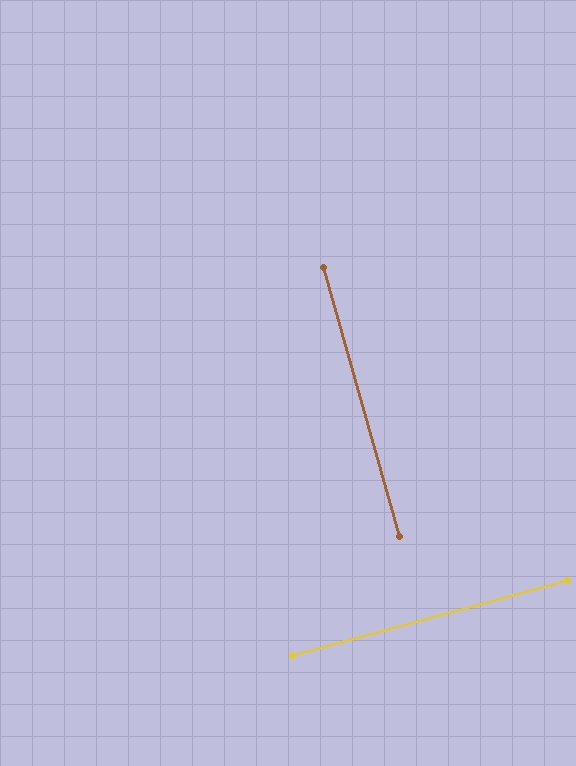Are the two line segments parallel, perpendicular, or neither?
Perpendicular — they meet at approximately 89°.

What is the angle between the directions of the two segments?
Approximately 89 degrees.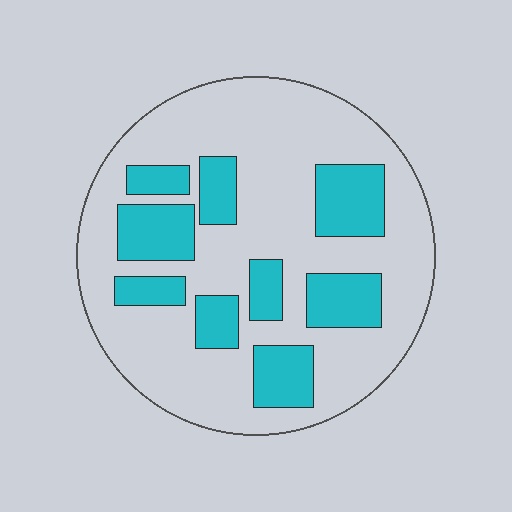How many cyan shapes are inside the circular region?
9.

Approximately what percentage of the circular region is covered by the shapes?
Approximately 30%.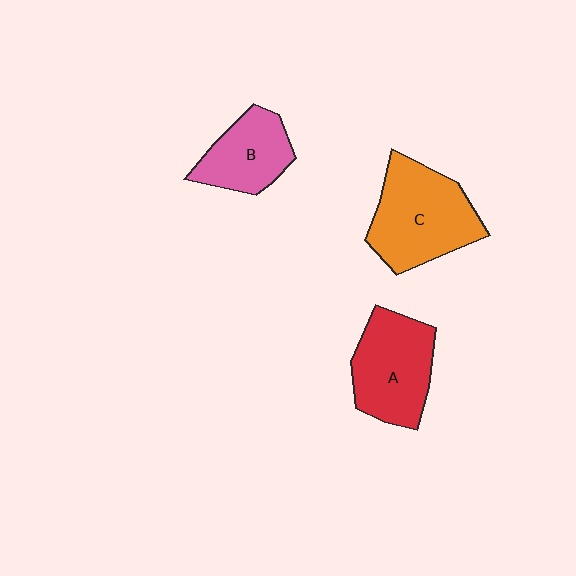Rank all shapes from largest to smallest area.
From largest to smallest: C (orange), A (red), B (pink).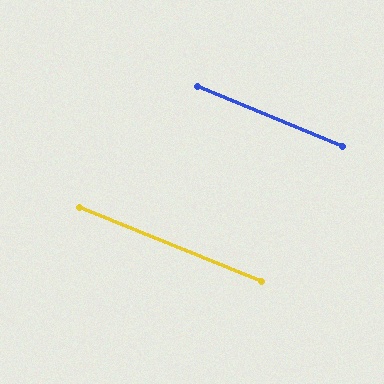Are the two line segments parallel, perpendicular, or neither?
Parallel — their directions differ by only 0.6°.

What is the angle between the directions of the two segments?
Approximately 1 degree.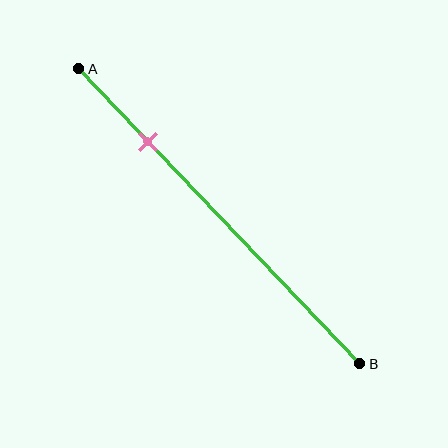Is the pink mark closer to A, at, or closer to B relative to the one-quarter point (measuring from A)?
The pink mark is approximately at the one-quarter point of segment AB.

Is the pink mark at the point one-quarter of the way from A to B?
Yes, the mark is approximately at the one-quarter point.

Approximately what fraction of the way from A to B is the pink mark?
The pink mark is approximately 25% of the way from A to B.